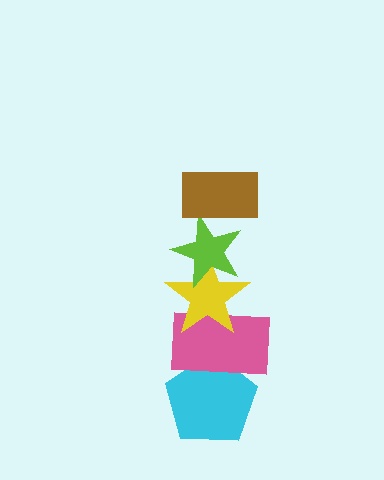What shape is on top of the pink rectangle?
The yellow star is on top of the pink rectangle.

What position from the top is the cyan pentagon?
The cyan pentagon is 5th from the top.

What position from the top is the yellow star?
The yellow star is 3rd from the top.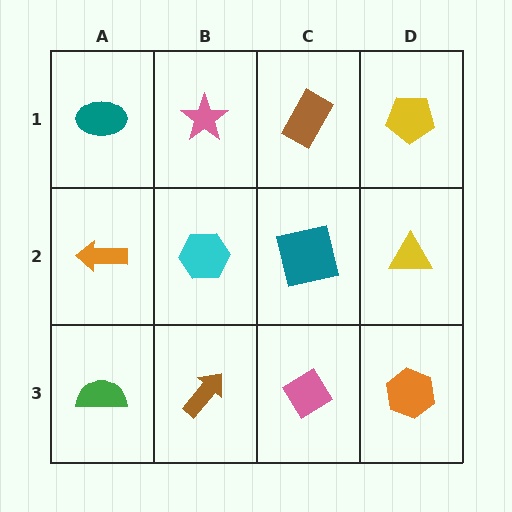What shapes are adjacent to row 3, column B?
A cyan hexagon (row 2, column B), a green semicircle (row 3, column A), a pink diamond (row 3, column C).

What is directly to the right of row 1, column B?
A brown rectangle.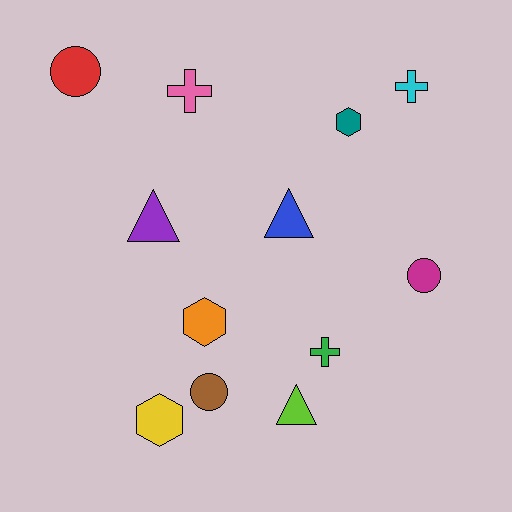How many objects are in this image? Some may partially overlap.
There are 12 objects.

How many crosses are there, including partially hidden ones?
There are 3 crosses.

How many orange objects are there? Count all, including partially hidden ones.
There is 1 orange object.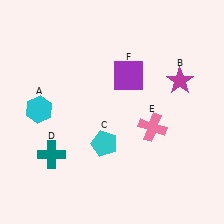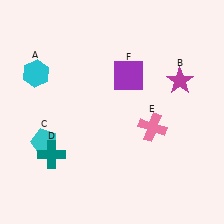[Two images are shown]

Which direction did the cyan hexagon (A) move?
The cyan hexagon (A) moved up.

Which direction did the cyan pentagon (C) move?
The cyan pentagon (C) moved left.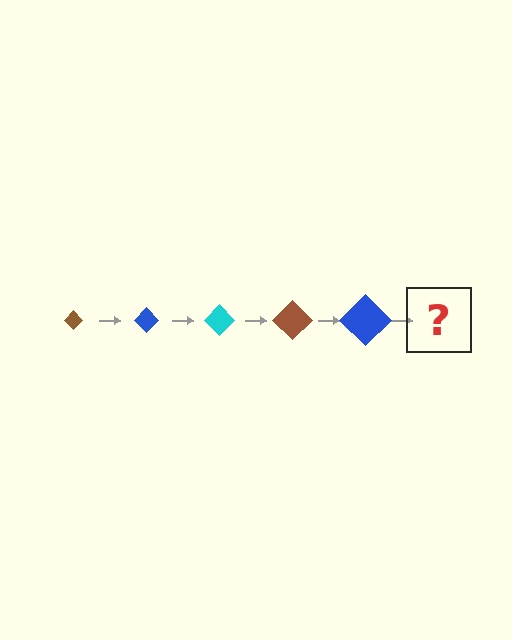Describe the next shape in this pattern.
It should be a cyan diamond, larger than the previous one.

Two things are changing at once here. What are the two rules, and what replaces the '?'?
The two rules are that the diamond grows larger each step and the color cycles through brown, blue, and cyan. The '?' should be a cyan diamond, larger than the previous one.